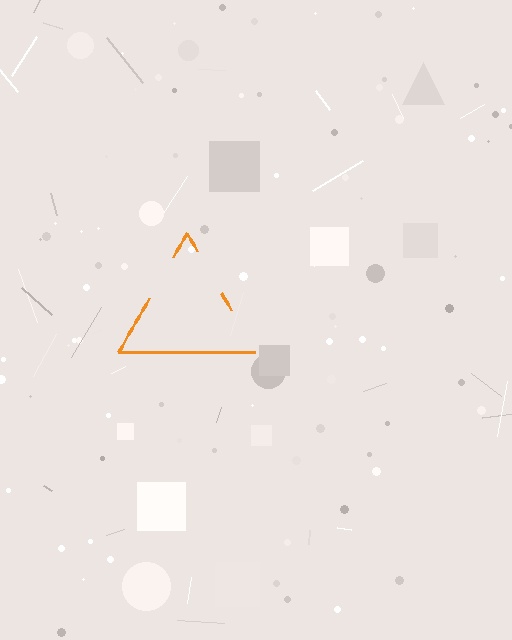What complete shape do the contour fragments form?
The contour fragments form a triangle.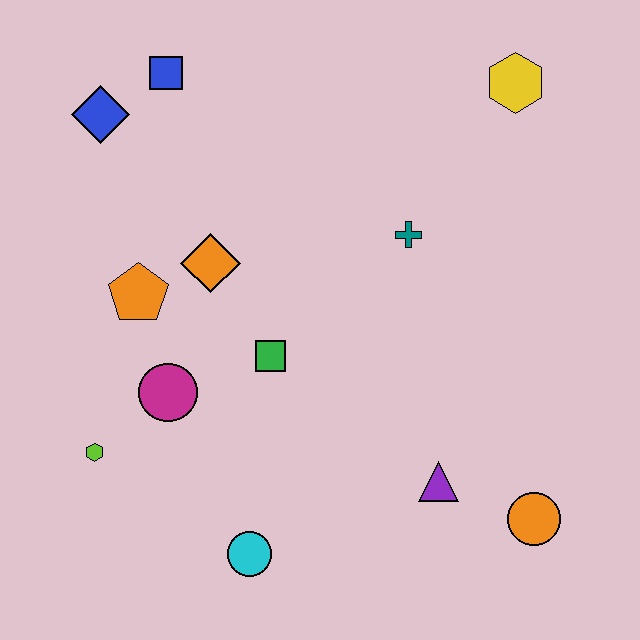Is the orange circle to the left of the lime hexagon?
No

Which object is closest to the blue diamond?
The blue square is closest to the blue diamond.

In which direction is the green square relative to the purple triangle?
The green square is to the left of the purple triangle.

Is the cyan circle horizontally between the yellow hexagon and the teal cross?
No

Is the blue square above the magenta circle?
Yes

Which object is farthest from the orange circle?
The blue diamond is farthest from the orange circle.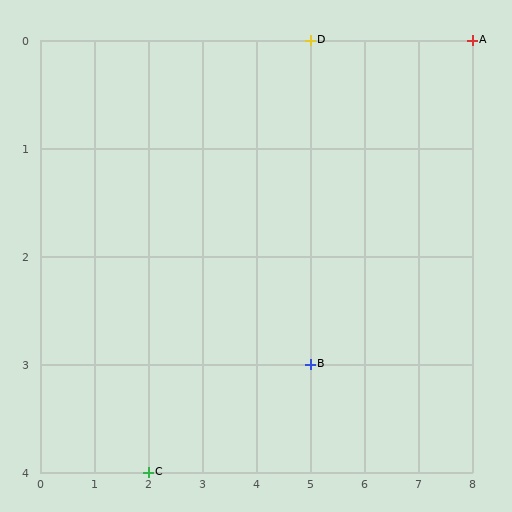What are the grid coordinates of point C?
Point C is at grid coordinates (2, 4).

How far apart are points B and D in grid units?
Points B and D are 3 rows apart.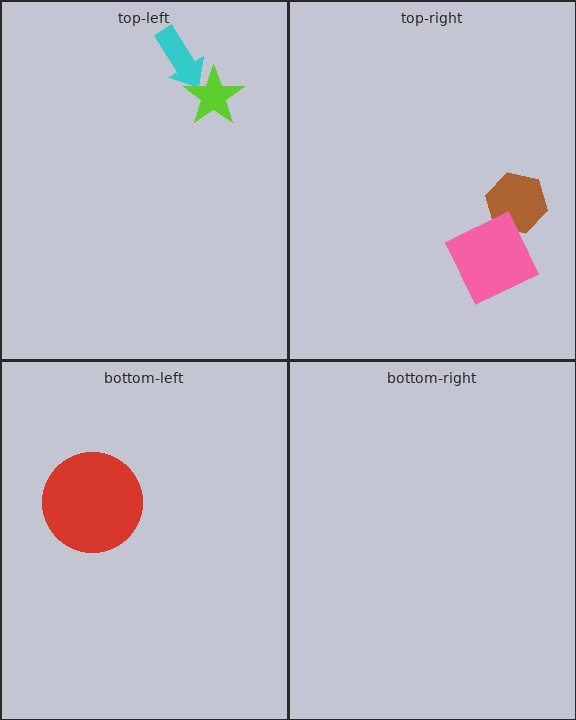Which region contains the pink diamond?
The top-right region.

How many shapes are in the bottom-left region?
1.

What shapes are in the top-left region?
The cyan arrow, the lime star.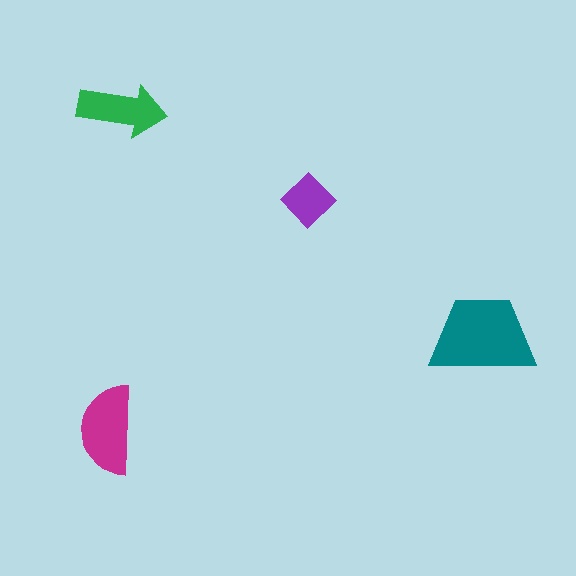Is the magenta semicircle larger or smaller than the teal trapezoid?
Smaller.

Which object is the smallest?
The purple diamond.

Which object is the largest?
The teal trapezoid.